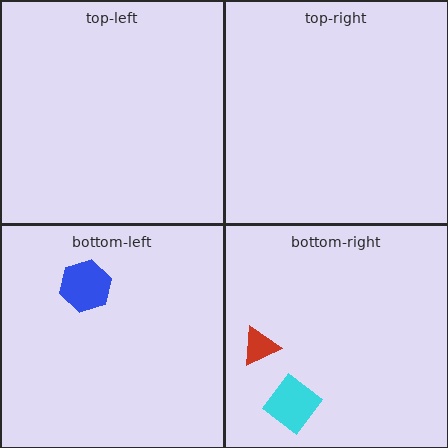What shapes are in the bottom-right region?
The red triangle, the cyan diamond.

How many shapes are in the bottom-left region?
1.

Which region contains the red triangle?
The bottom-right region.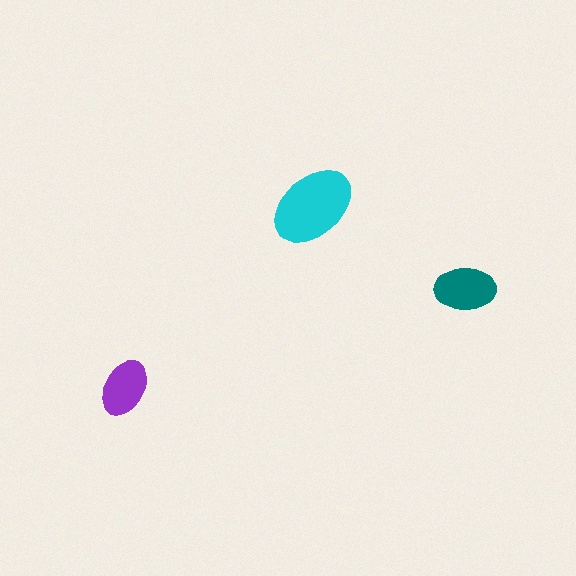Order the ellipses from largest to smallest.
the cyan one, the teal one, the purple one.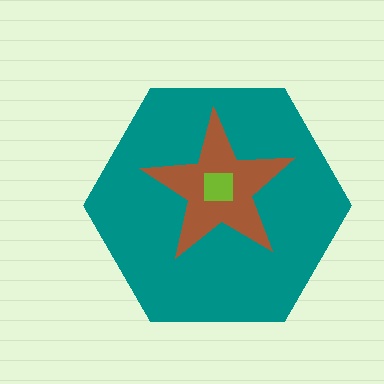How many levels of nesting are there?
3.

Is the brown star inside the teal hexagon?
Yes.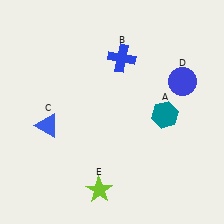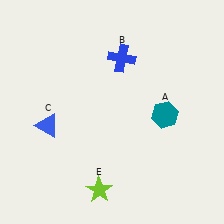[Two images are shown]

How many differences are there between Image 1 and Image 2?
There is 1 difference between the two images.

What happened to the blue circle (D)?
The blue circle (D) was removed in Image 2. It was in the top-right area of Image 1.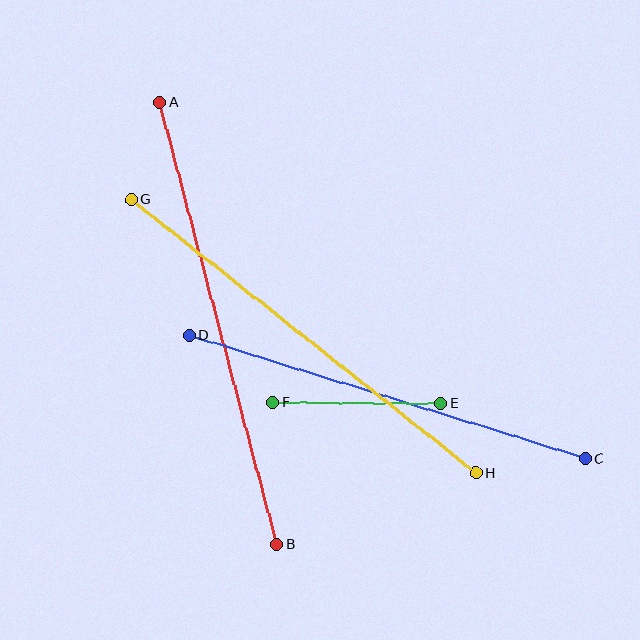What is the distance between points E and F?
The distance is approximately 168 pixels.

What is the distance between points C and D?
The distance is approximately 415 pixels.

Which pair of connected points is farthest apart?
Points A and B are farthest apart.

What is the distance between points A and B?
The distance is approximately 457 pixels.